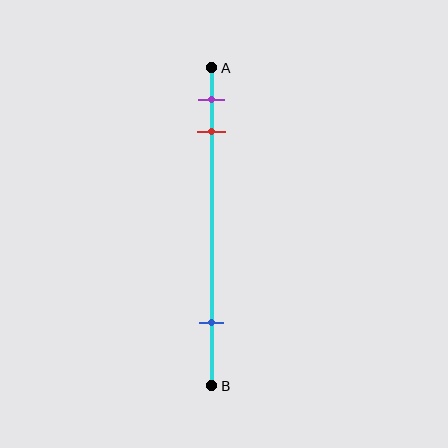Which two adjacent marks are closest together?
The purple and red marks are the closest adjacent pair.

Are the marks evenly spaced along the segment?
No, the marks are not evenly spaced.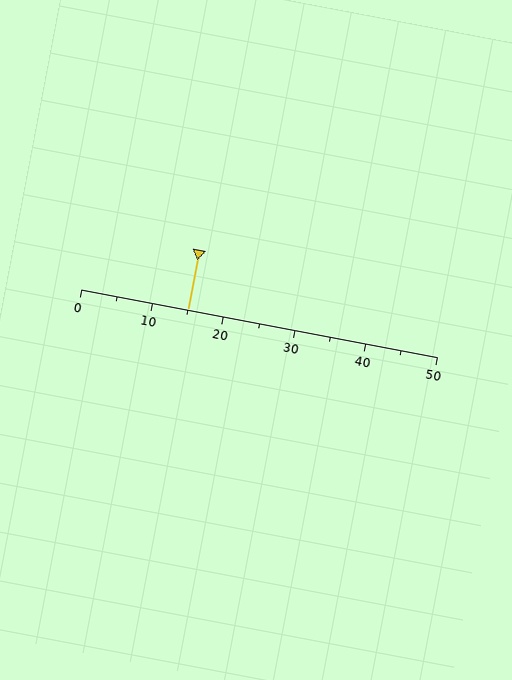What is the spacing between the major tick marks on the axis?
The major ticks are spaced 10 apart.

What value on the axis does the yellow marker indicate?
The marker indicates approximately 15.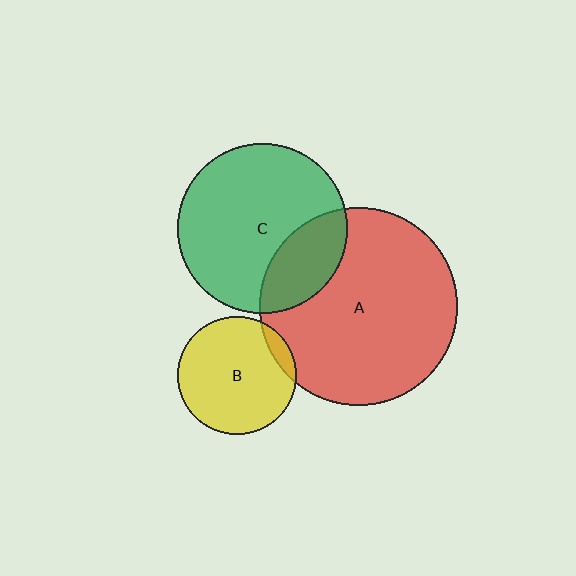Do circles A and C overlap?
Yes.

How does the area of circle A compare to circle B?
Approximately 2.8 times.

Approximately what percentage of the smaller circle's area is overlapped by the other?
Approximately 25%.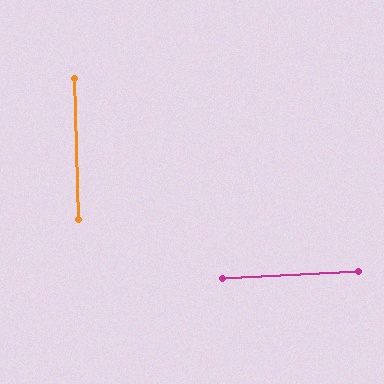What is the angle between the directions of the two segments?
Approximately 89 degrees.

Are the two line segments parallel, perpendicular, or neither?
Perpendicular — they meet at approximately 89°.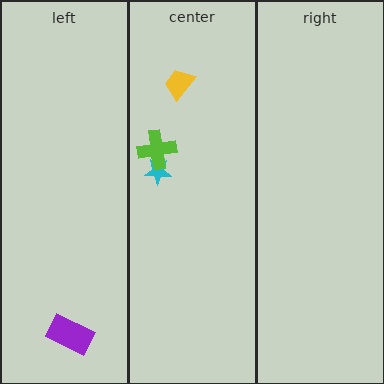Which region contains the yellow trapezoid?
The center region.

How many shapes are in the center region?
3.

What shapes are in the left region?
The purple rectangle.